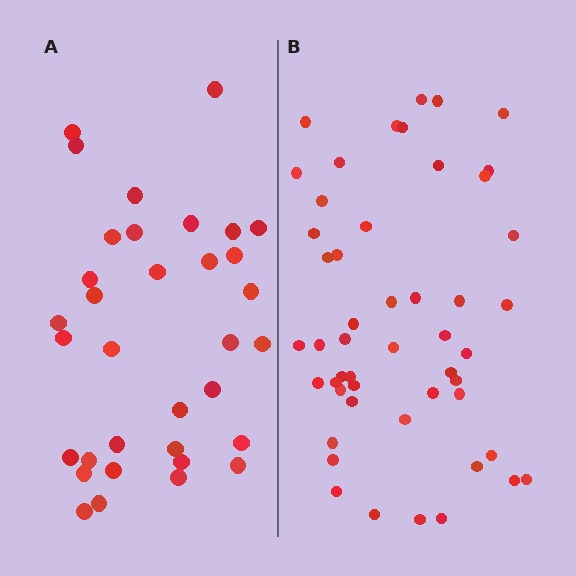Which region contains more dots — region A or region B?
Region B (the right region) has more dots.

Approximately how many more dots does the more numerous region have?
Region B has approximately 15 more dots than region A.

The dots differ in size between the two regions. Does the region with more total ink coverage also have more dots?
No. Region A has more total ink coverage because its dots are larger, but region B actually contains more individual dots. Total area can be misleading — the number of items is what matters here.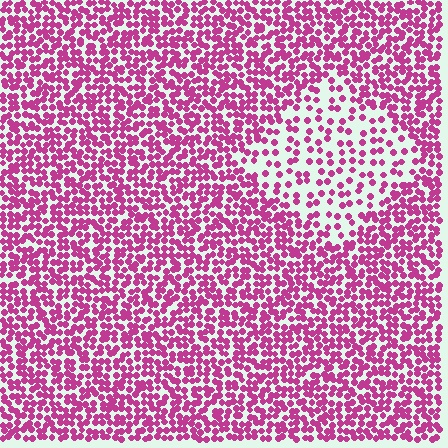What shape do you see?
I see a diamond.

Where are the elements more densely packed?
The elements are more densely packed outside the diamond boundary.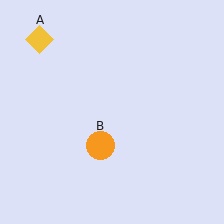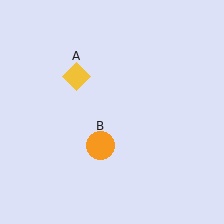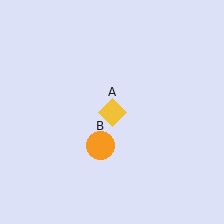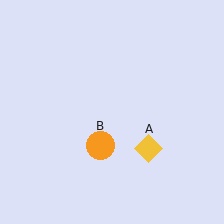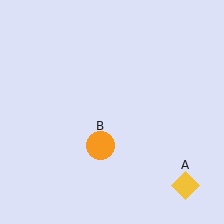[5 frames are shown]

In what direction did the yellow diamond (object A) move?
The yellow diamond (object A) moved down and to the right.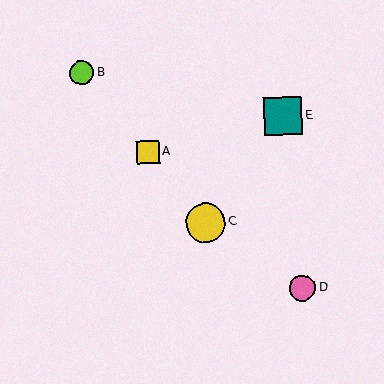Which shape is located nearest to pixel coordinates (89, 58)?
The lime circle (labeled B) at (82, 73) is nearest to that location.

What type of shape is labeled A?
Shape A is a yellow square.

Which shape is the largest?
The yellow circle (labeled C) is the largest.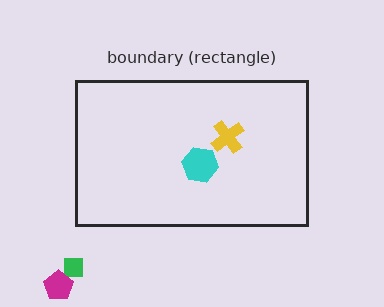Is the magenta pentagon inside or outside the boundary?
Outside.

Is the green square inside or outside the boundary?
Outside.